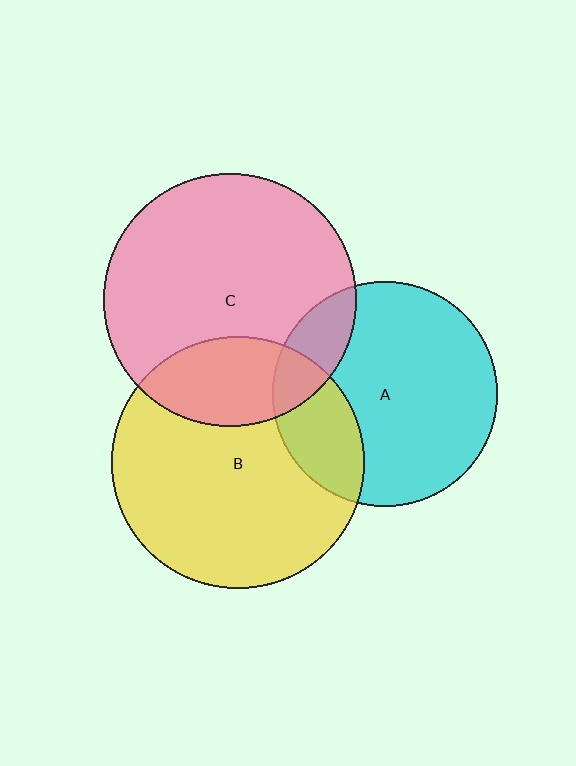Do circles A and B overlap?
Yes.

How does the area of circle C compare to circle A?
Approximately 1.3 times.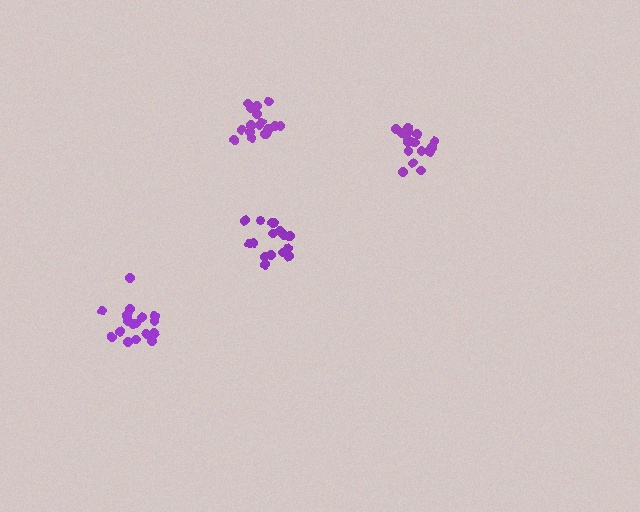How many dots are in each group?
Group 1: 19 dots, Group 2: 19 dots, Group 3: 16 dots, Group 4: 17 dots (71 total).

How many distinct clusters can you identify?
There are 4 distinct clusters.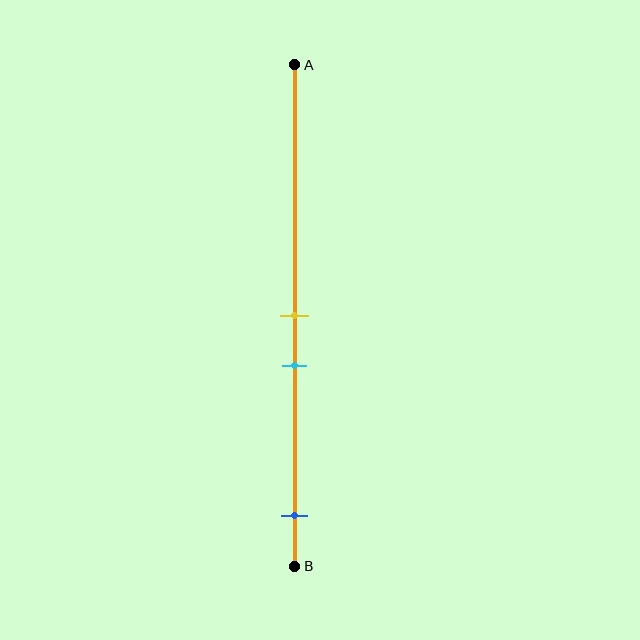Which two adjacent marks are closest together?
The yellow and cyan marks are the closest adjacent pair.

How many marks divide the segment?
There are 3 marks dividing the segment.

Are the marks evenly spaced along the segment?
No, the marks are not evenly spaced.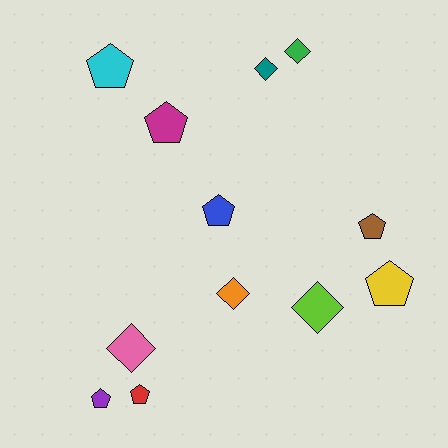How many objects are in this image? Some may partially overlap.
There are 12 objects.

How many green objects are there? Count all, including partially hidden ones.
There is 1 green object.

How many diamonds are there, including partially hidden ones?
There are 5 diamonds.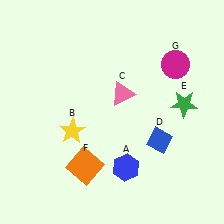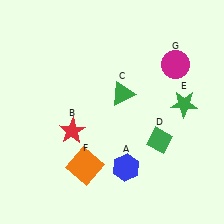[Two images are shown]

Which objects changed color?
B changed from yellow to red. C changed from pink to green. D changed from blue to green.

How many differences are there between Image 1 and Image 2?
There are 3 differences between the two images.